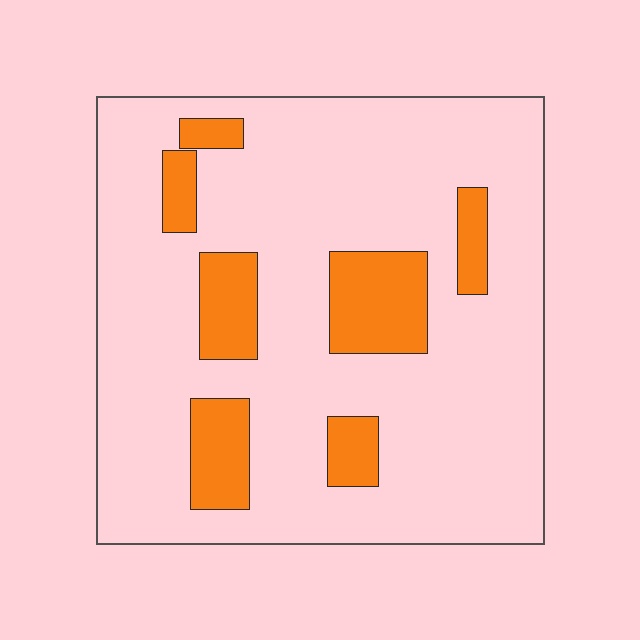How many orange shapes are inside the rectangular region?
7.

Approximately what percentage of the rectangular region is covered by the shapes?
Approximately 15%.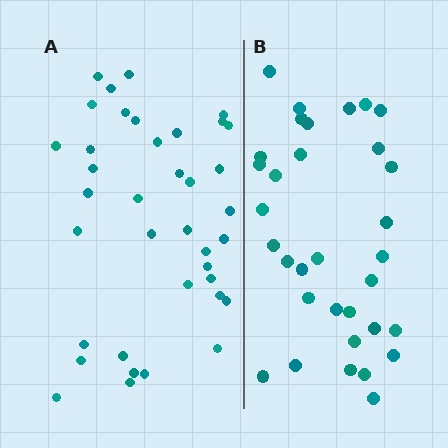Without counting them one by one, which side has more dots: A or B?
Region A (the left region) has more dots.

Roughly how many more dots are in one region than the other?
Region A has about 5 more dots than region B.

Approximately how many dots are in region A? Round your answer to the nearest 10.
About 40 dots. (The exact count is 38, which rounds to 40.)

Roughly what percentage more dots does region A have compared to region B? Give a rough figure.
About 15% more.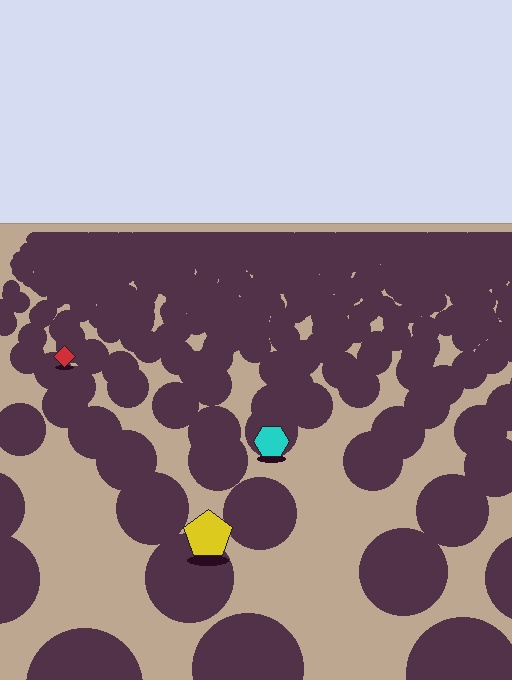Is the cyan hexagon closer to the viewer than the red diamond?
Yes. The cyan hexagon is closer — you can tell from the texture gradient: the ground texture is coarser near it.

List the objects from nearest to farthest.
From nearest to farthest: the yellow pentagon, the cyan hexagon, the red diamond.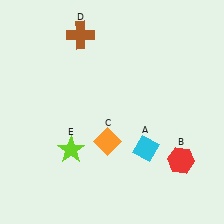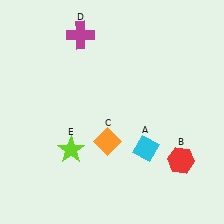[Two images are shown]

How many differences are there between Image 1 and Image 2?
There is 1 difference between the two images.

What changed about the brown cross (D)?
In Image 1, D is brown. In Image 2, it changed to magenta.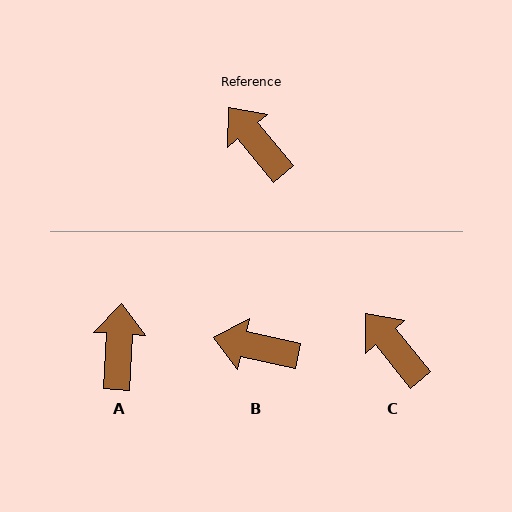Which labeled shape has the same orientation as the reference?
C.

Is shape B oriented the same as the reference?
No, it is off by about 38 degrees.